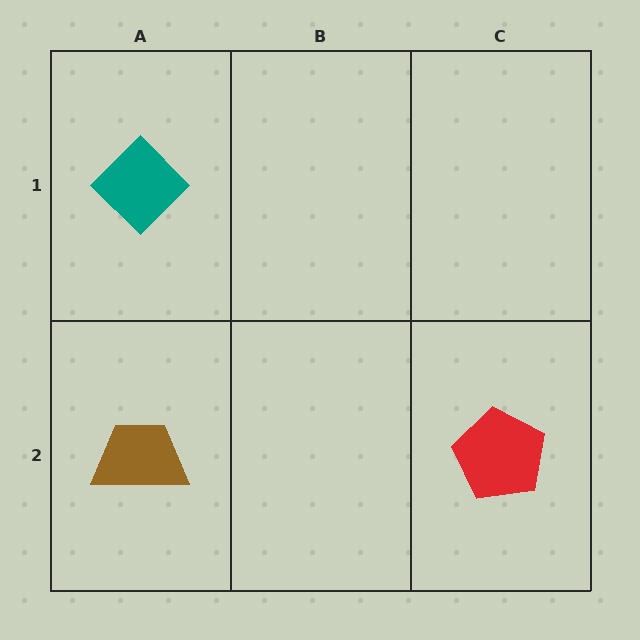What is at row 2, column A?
A brown trapezoid.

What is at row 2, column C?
A red pentagon.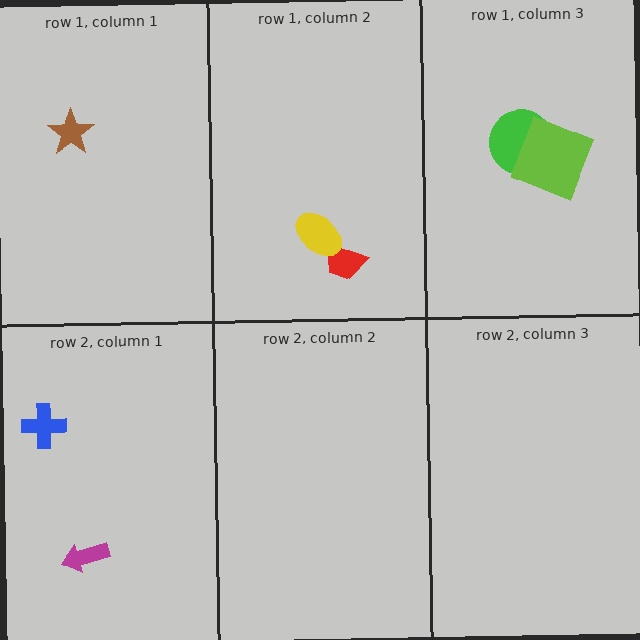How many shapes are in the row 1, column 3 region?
2.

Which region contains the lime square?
The row 1, column 3 region.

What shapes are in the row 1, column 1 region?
The brown star.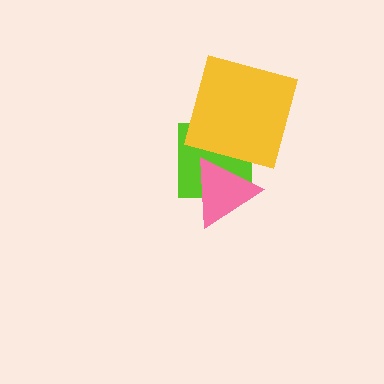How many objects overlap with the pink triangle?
1 object overlaps with the pink triangle.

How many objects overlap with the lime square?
2 objects overlap with the lime square.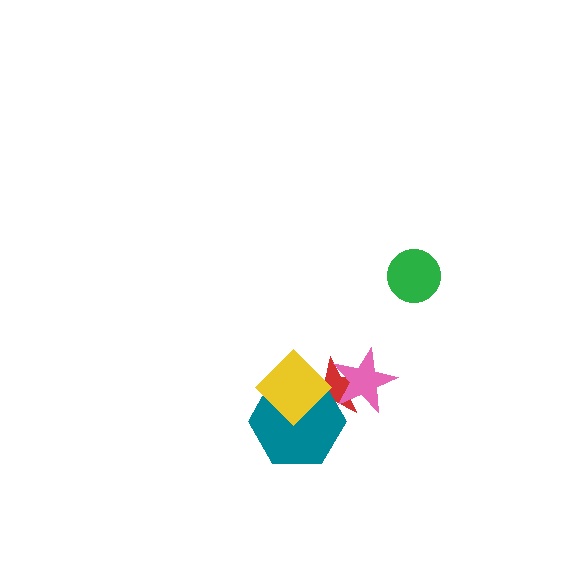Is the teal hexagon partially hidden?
Yes, it is partially covered by another shape.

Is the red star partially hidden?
Yes, it is partially covered by another shape.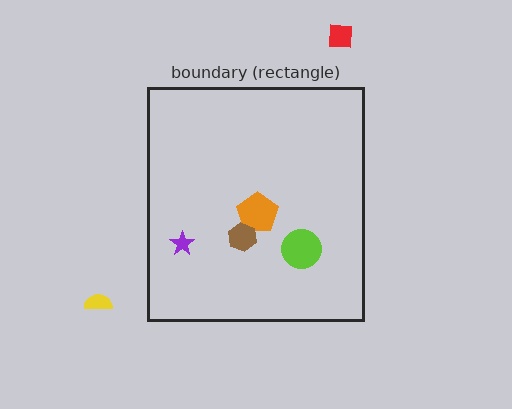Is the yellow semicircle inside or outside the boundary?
Outside.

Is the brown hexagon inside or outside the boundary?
Inside.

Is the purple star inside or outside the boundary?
Inside.